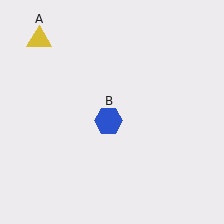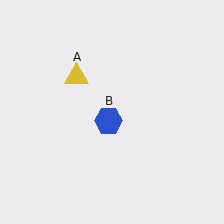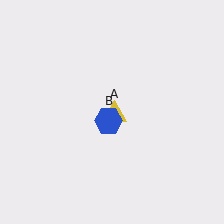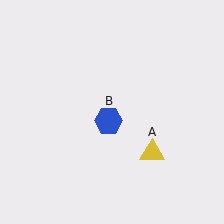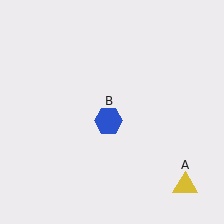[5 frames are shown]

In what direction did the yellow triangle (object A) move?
The yellow triangle (object A) moved down and to the right.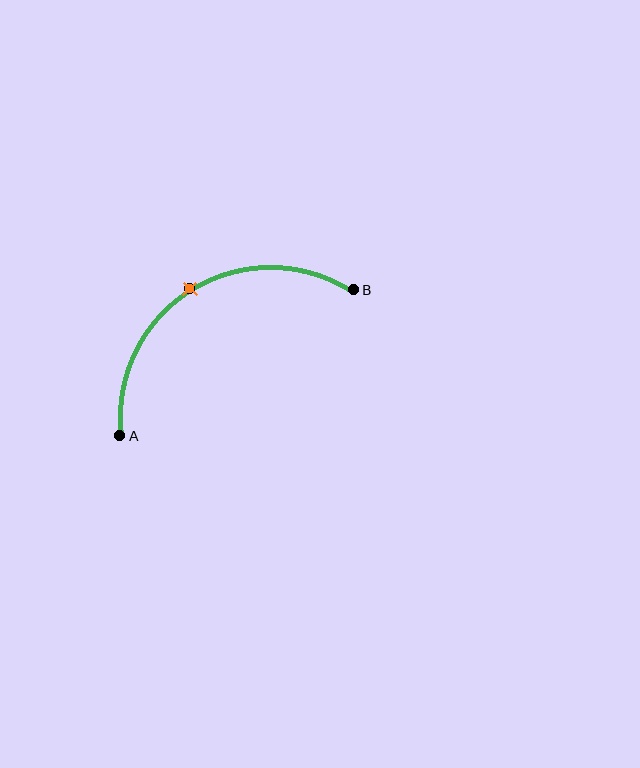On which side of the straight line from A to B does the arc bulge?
The arc bulges above the straight line connecting A and B.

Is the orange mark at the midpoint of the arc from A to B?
Yes. The orange mark lies on the arc at equal arc-length from both A and B — it is the arc midpoint.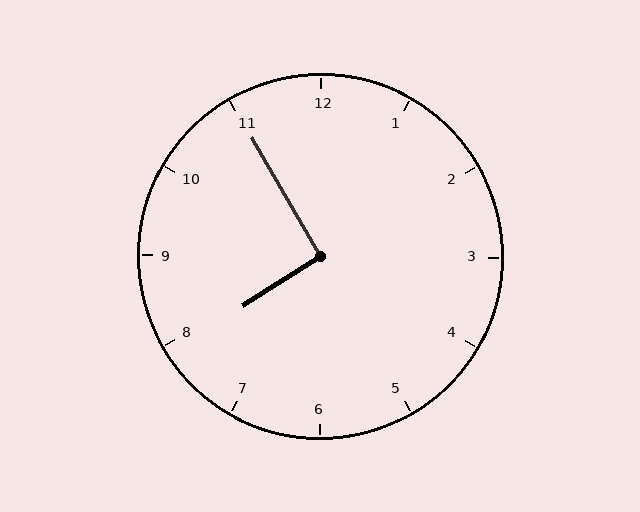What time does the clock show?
7:55.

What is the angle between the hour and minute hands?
Approximately 92 degrees.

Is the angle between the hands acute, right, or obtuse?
It is right.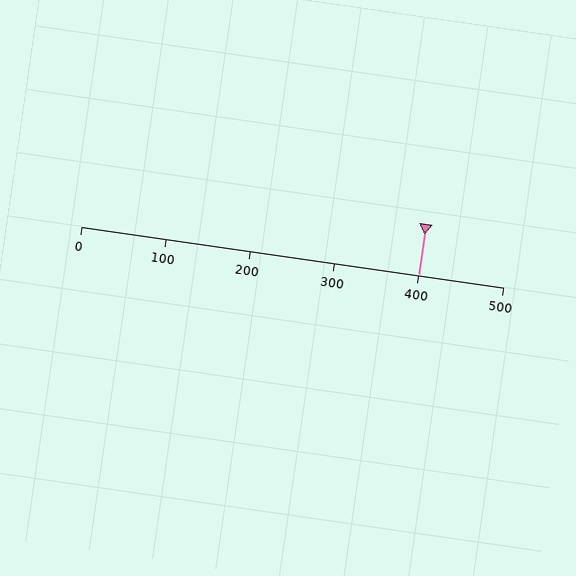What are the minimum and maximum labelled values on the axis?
The axis runs from 0 to 500.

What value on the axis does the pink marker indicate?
The marker indicates approximately 400.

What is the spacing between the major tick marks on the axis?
The major ticks are spaced 100 apart.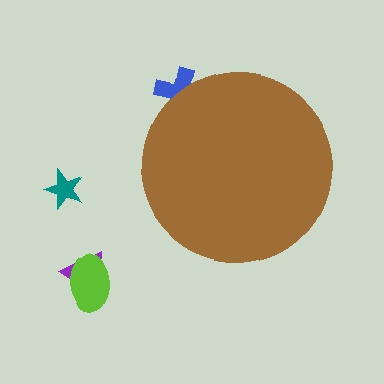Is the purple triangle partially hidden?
No, the purple triangle is fully visible.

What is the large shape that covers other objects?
A brown circle.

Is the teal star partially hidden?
No, the teal star is fully visible.